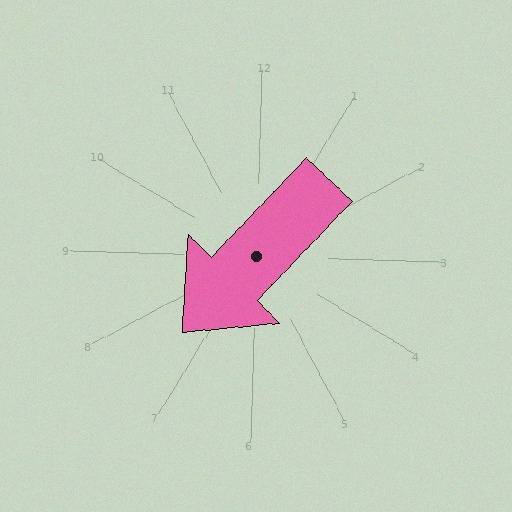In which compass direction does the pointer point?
Southwest.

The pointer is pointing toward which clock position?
Roughly 7 o'clock.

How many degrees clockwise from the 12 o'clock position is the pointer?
Approximately 222 degrees.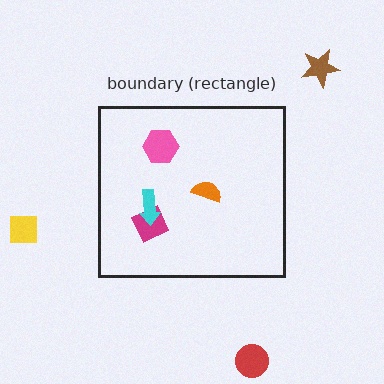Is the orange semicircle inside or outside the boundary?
Inside.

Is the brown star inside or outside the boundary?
Outside.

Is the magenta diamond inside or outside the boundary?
Inside.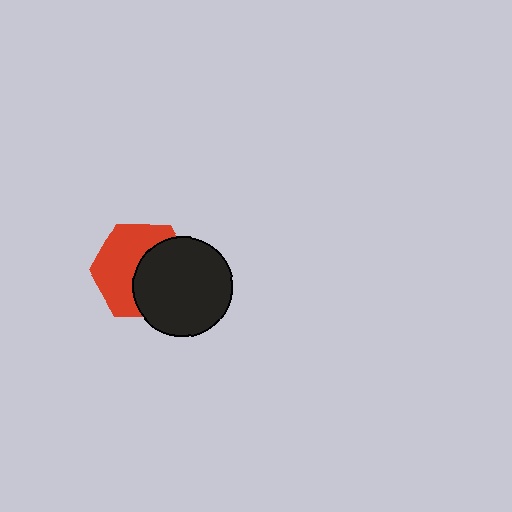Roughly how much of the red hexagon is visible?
About half of it is visible (roughly 53%).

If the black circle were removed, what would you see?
You would see the complete red hexagon.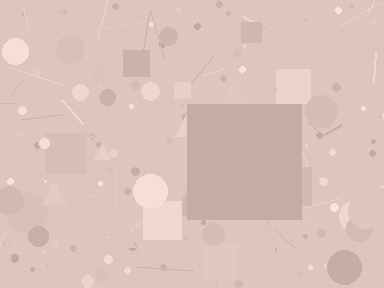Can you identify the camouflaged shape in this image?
The camouflaged shape is a square.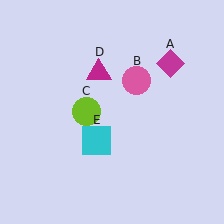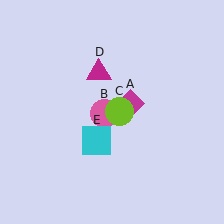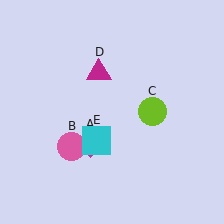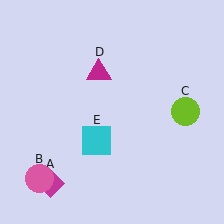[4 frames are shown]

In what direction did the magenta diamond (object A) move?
The magenta diamond (object A) moved down and to the left.